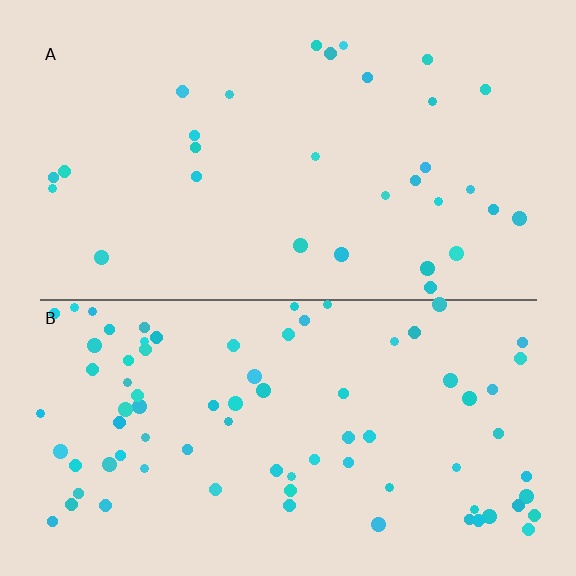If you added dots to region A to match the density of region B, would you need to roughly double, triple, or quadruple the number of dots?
Approximately triple.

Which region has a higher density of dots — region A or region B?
B (the bottom).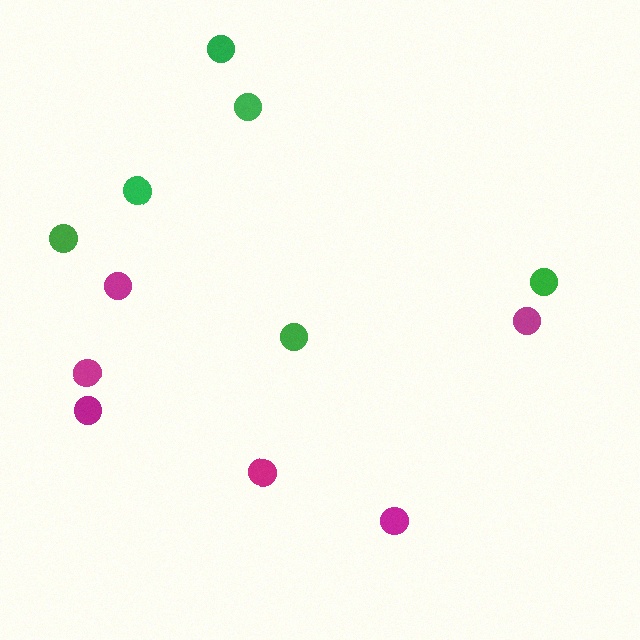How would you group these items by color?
There are 2 groups: one group of green circles (6) and one group of magenta circles (6).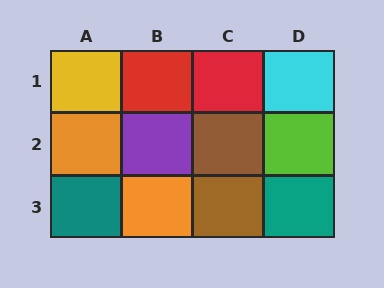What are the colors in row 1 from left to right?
Yellow, red, red, cyan.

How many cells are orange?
2 cells are orange.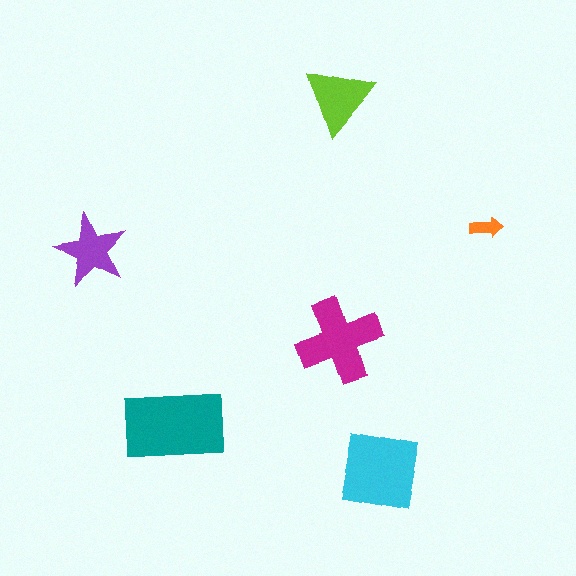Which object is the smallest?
The orange arrow.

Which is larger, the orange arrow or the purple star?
The purple star.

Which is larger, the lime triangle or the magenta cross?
The magenta cross.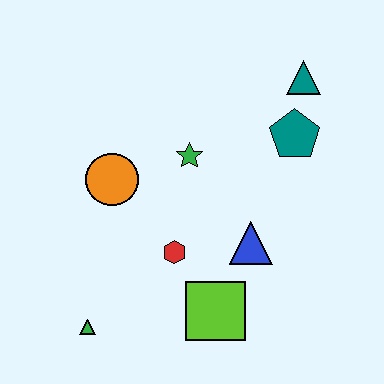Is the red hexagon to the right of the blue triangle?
No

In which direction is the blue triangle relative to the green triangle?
The blue triangle is to the right of the green triangle.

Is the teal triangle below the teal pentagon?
No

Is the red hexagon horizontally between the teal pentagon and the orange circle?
Yes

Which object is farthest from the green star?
The green triangle is farthest from the green star.